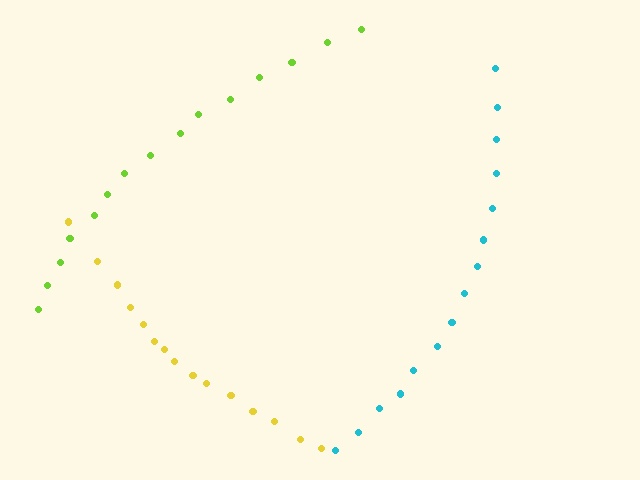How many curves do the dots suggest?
There are 3 distinct paths.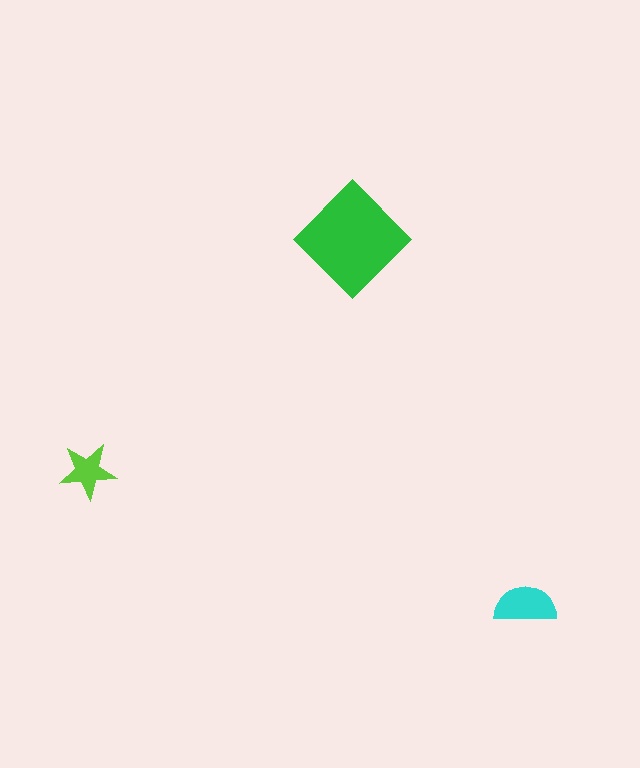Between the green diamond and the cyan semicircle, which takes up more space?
The green diamond.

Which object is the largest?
The green diamond.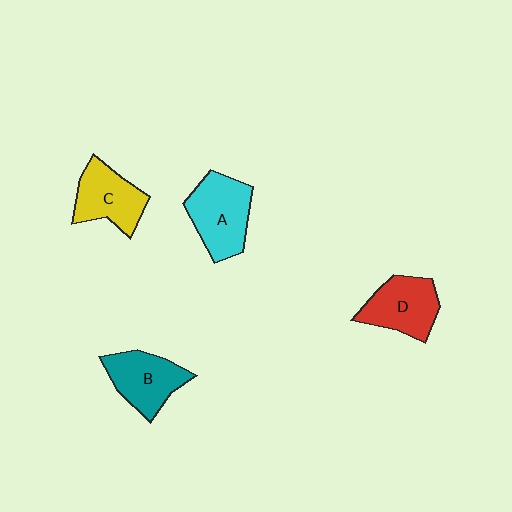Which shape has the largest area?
Shape A (cyan).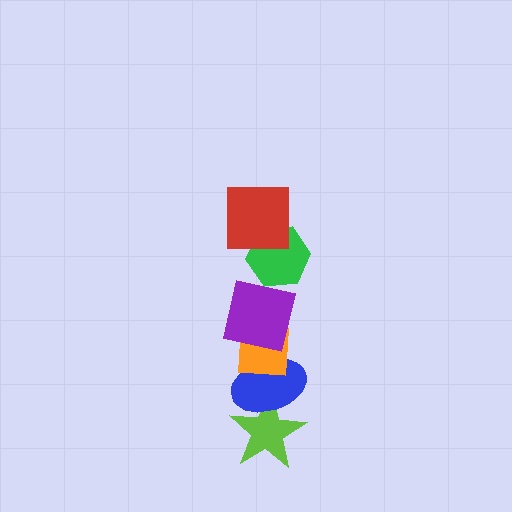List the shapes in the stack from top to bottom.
From top to bottom: the red square, the green hexagon, the purple square, the orange square, the blue ellipse, the lime star.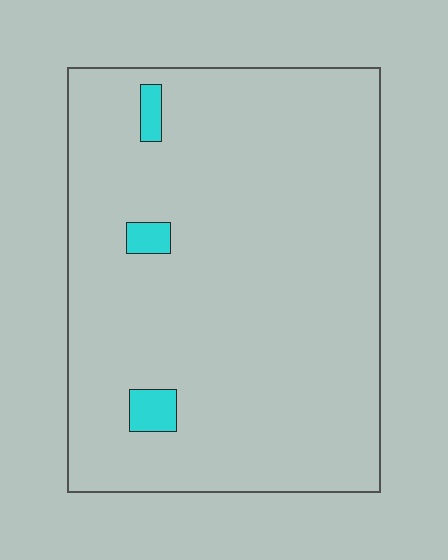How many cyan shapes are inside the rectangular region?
3.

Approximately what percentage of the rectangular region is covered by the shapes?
Approximately 5%.